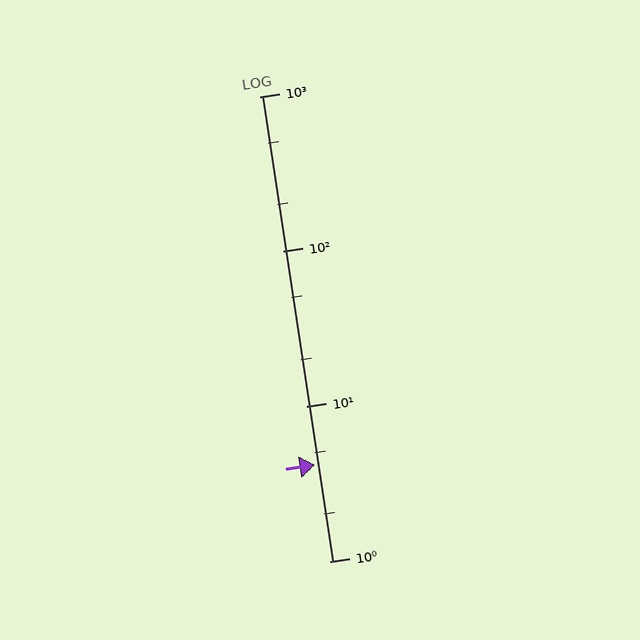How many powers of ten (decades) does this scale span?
The scale spans 3 decades, from 1 to 1000.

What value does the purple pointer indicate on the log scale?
The pointer indicates approximately 4.2.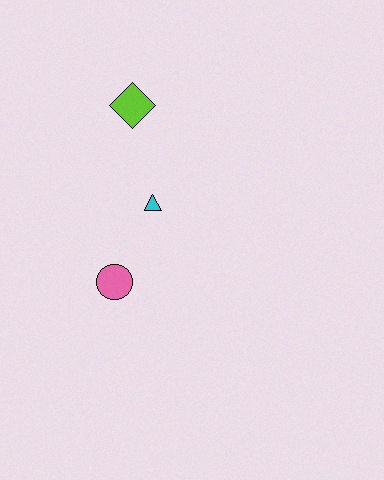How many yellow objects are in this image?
There are no yellow objects.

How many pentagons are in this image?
There are no pentagons.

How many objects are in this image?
There are 3 objects.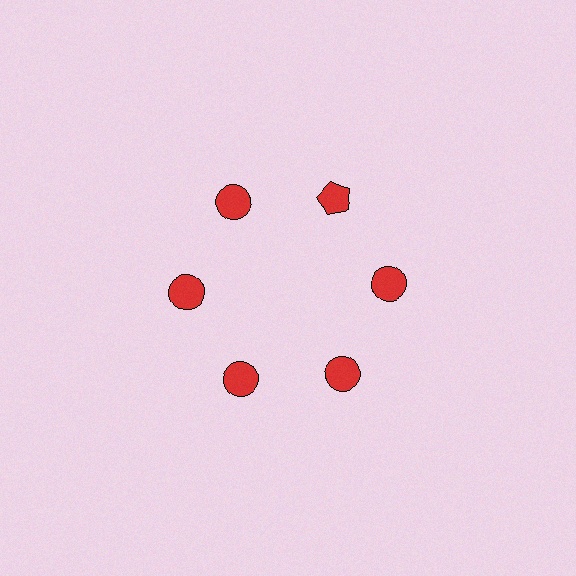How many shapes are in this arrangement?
There are 6 shapes arranged in a ring pattern.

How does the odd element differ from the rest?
It has a different shape: pentagon instead of circle.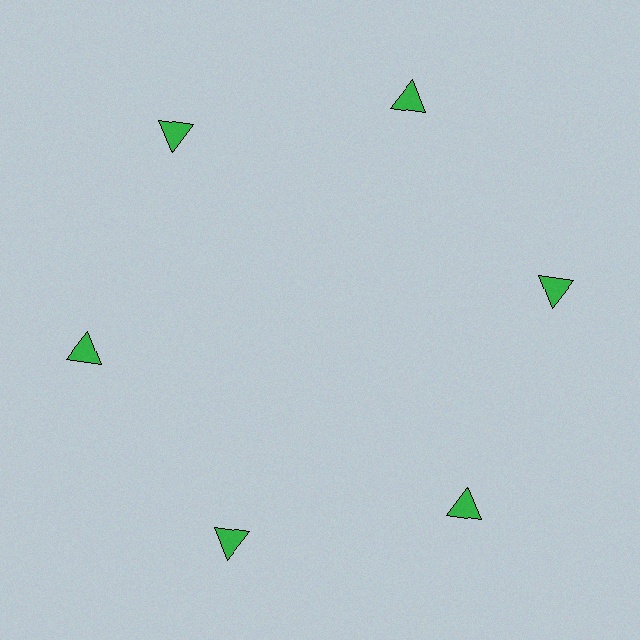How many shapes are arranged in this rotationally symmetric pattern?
There are 6 shapes, arranged in 6 groups of 1.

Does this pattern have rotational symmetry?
Yes, this pattern has 6-fold rotational symmetry. It looks the same after rotating 60 degrees around the center.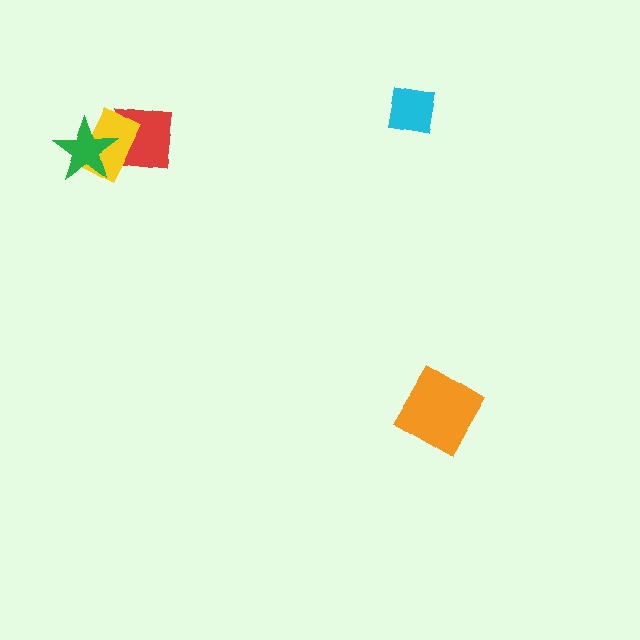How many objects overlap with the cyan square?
0 objects overlap with the cyan square.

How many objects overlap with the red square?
1 object overlaps with the red square.